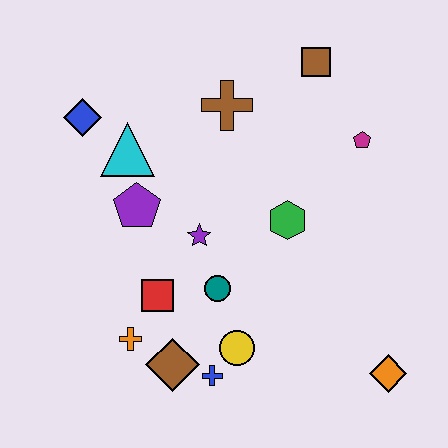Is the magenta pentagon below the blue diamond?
Yes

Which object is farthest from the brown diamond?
The brown square is farthest from the brown diamond.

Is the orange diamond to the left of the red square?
No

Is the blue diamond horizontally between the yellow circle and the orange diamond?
No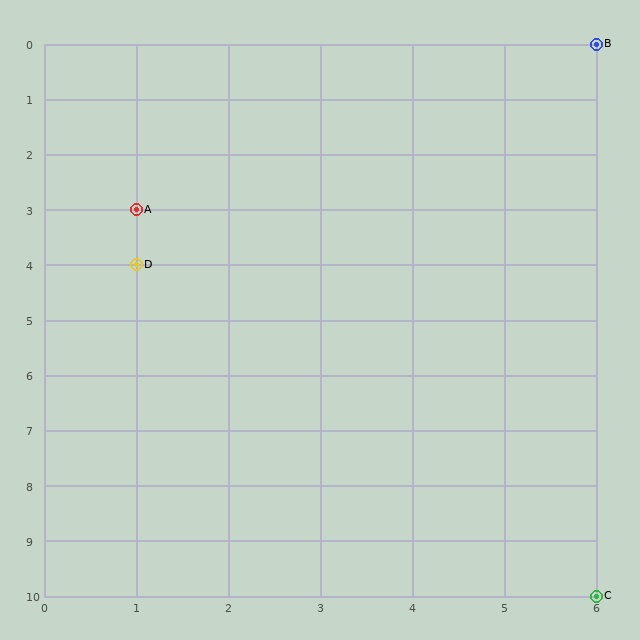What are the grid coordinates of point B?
Point B is at grid coordinates (6, 0).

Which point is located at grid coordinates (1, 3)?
Point A is at (1, 3).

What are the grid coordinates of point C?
Point C is at grid coordinates (6, 10).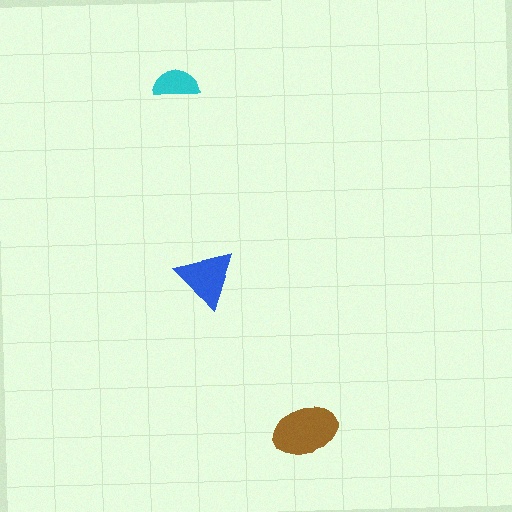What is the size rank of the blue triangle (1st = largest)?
2nd.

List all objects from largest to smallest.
The brown ellipse, the blue triangle, the cyan semicircle.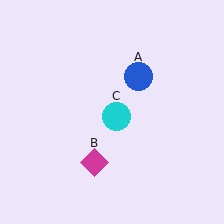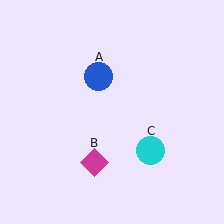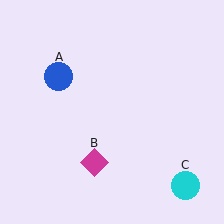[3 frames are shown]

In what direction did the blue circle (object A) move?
The blue circle (object A) moved left.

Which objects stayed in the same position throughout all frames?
Magenta diamond (object B) remained stationary.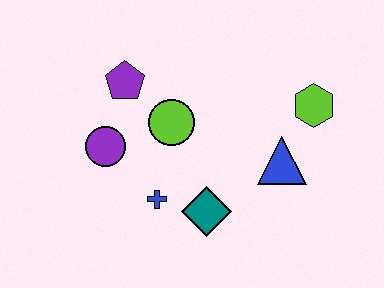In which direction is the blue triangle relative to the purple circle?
The blue triangle is to the right of the purple circle.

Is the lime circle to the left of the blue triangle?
Yes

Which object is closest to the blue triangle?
The lime hexagon is closest to the blue triangle.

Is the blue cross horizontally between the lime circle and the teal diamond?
No